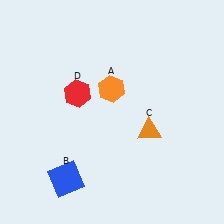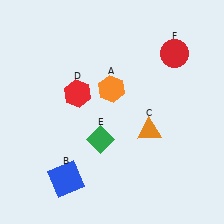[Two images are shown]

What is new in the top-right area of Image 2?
A red circle (F) was added in the top-right area of Image 2.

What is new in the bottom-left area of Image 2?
A green diamond (E) was added in the bottom-left area of Image 2.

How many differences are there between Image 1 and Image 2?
There are 2 differences between the two images.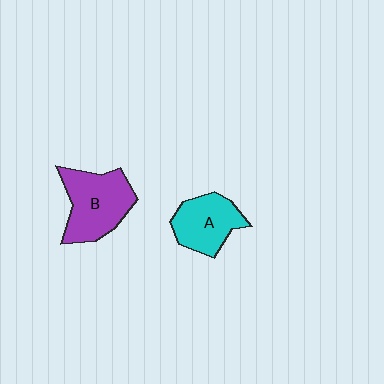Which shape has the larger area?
Shape B (purple).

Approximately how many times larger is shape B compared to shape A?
Approximately 1.3 times.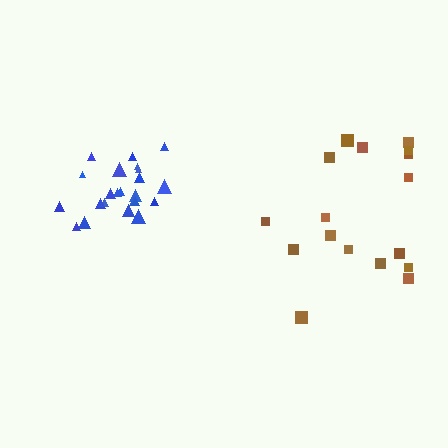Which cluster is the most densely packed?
Blue.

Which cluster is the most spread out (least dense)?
Brown.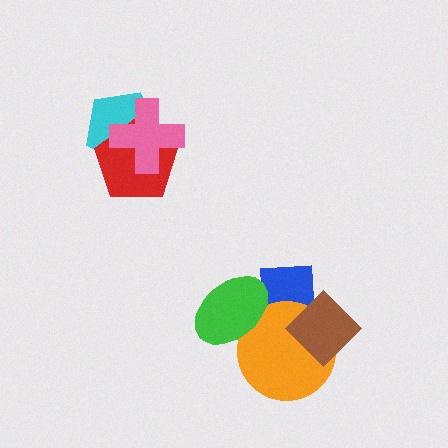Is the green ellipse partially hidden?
No, no other shape covers it.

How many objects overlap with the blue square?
3 objects overlap with the blue square.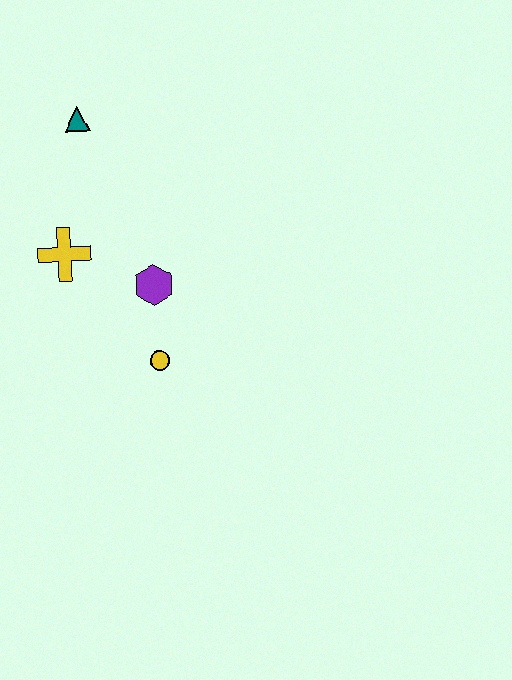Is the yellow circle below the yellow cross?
Yes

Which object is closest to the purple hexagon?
The yellow circle is closest to the purple hexagon.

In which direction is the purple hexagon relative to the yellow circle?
The purple hexagon is above the yellow circle.